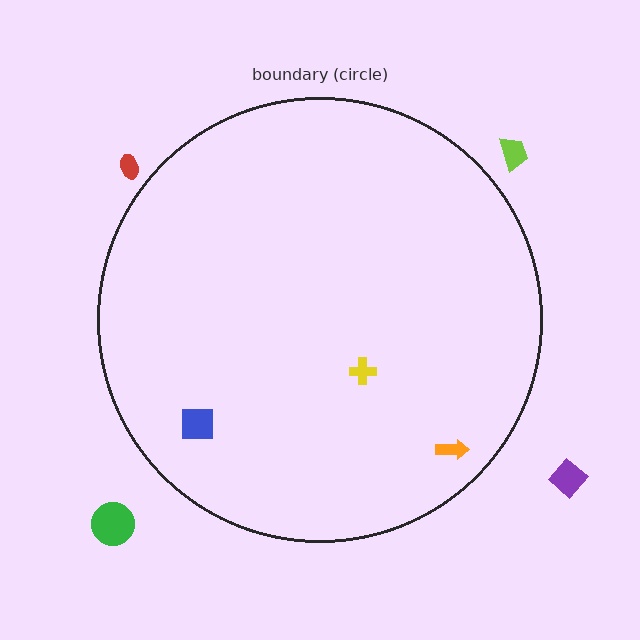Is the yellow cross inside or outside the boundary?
Inside.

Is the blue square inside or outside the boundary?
Inside.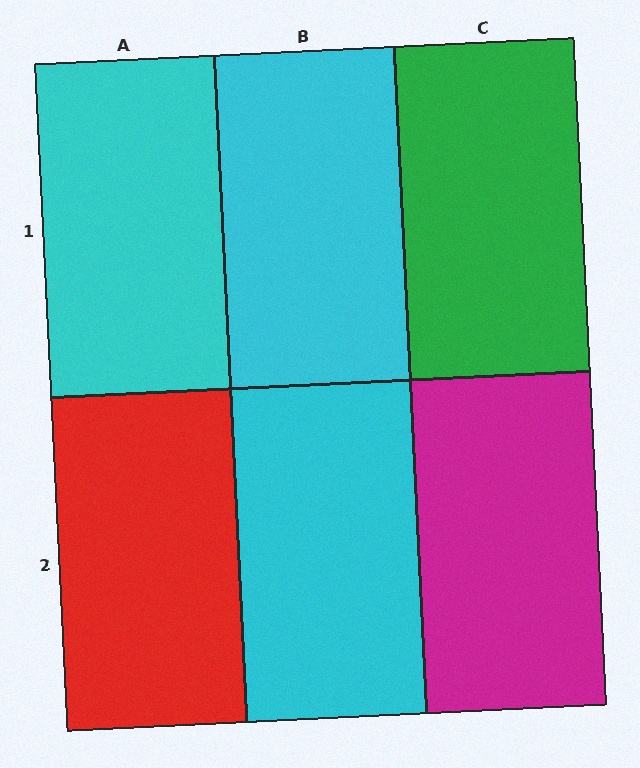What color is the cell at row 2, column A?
Red.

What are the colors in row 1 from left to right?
Cyan, cyan, green.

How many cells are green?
1 cell is green.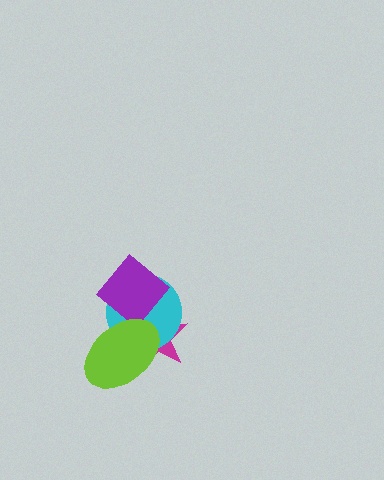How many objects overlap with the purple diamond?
2 objects overlap with the purple diamond.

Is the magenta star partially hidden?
Yes, it is partially covered by another shape.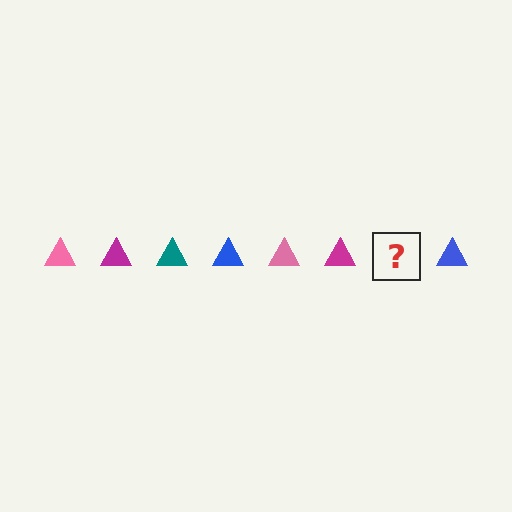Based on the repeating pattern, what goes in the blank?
The blank should be a teal triangle.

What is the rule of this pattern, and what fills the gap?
The rule is that the pattern cycles through pink, magenta, teal, blue triangles. The gap should be filled with a teal triangle.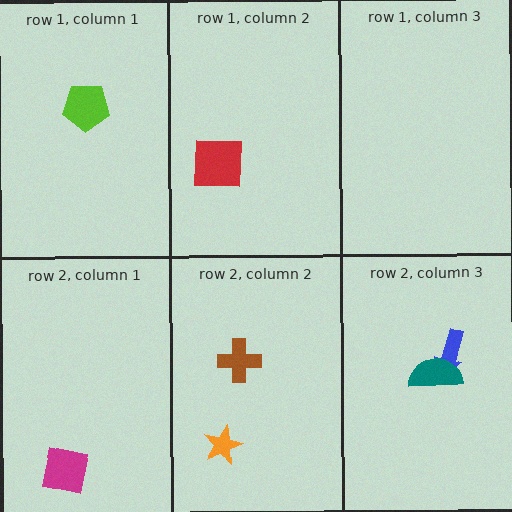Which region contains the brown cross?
The row 2, column 2 region.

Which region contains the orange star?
The row 2, column 2 region.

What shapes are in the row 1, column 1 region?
The lime pentagon.